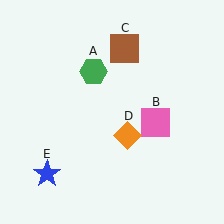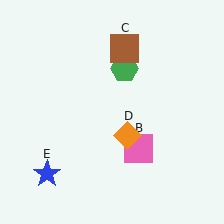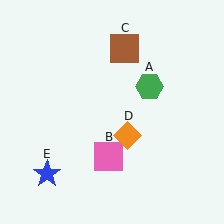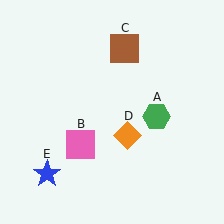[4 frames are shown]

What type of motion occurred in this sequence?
The green hexagon (object A), pink square (object B) rotated clockwise around the center of the scene.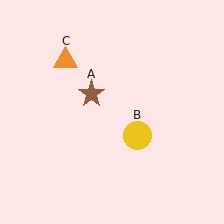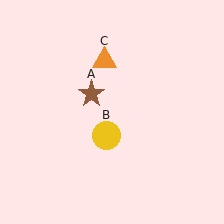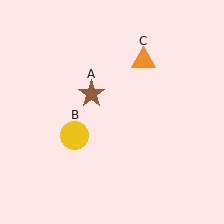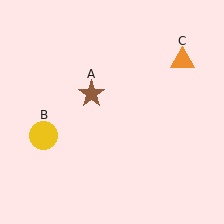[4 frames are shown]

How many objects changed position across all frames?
2 objects changed position: yellow circle (object B), orange triangle (object C).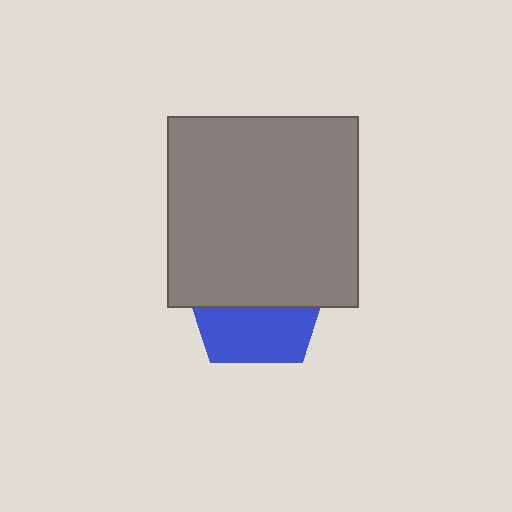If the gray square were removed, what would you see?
You would see the complete blue pentagon.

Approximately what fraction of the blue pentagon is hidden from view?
Roughly 58% of the blue pentagon is hidden behind the gray square.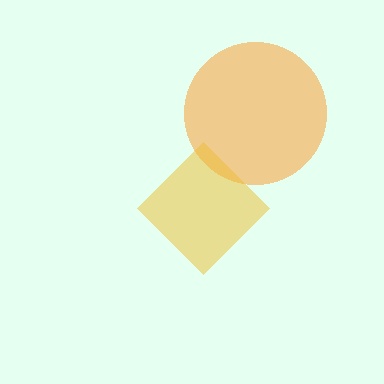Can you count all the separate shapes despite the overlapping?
Yes, there are 2 separate shapes.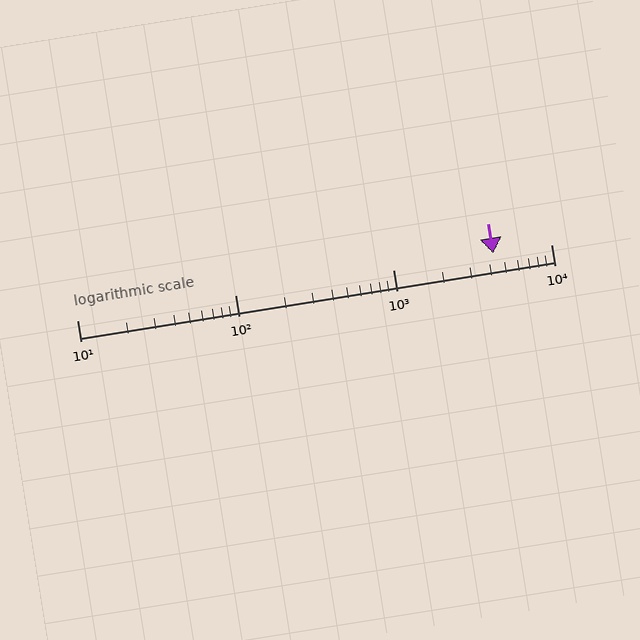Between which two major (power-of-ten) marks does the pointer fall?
The pointer is between 1000 and 10000.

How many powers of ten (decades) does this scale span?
The scale spans 3 decades, from 10 to 10000.